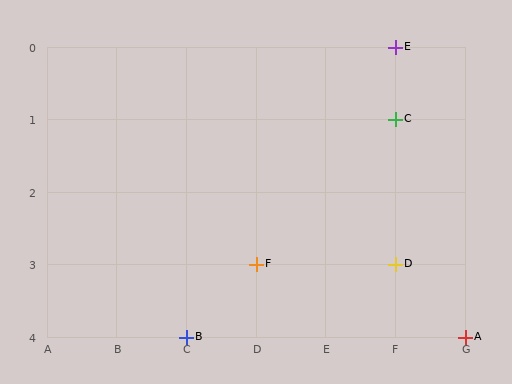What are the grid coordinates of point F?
Point F is at grid coordinates (D, 3).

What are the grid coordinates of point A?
Point A is at grid coordinates (G, 4).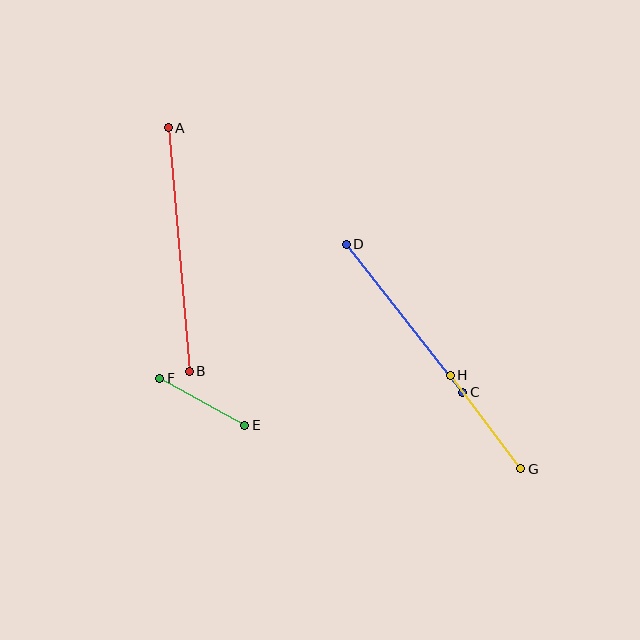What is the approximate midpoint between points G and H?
The midpoint is at approximately (486, 422) pixels.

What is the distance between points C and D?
The distance is approximately 188 pixels.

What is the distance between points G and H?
The distance is approximately 117 pixels.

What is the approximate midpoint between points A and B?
The midpoint is at approximately (179, 249) pixels.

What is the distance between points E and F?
The distance is approximately 97 pixels.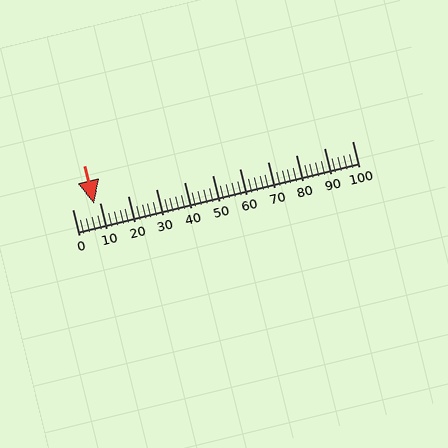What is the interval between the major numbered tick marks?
The major tick marks are spaced 10 units apart.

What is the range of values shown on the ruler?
The ruler shows values from 0 to 100.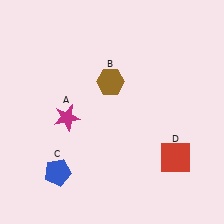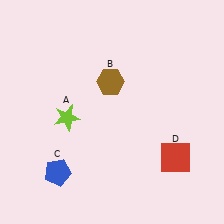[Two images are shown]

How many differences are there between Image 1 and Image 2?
There is 1 difference between the two images.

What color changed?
The star (A) changed from magenta in Image 1 to lime in Image 2.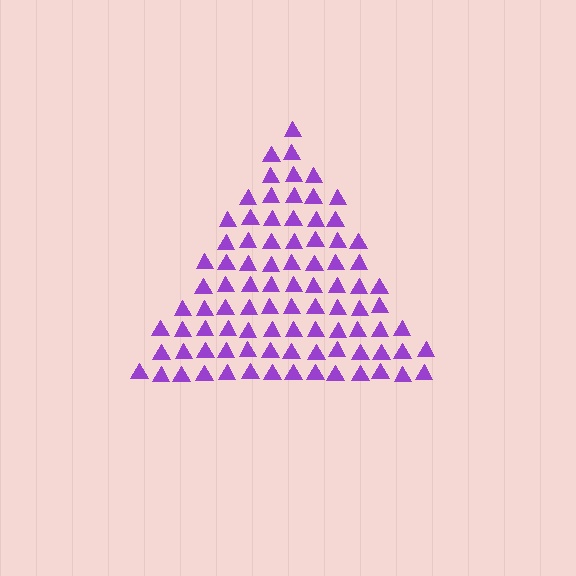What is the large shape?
The large shape is a triangle.